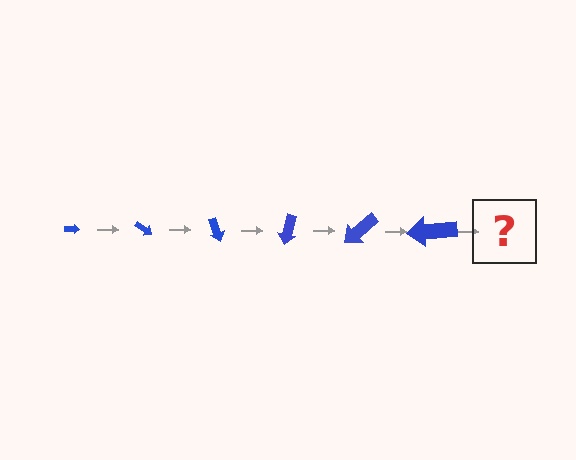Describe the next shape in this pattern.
It should be an arrow, larger than the previous one and rotated 210 degrees from the start.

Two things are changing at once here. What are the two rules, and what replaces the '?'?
The two rules are that the arrow grows larger each step and it rotates 35 degrees each step. The '?' should be an arrow, larger than the previous one and rotated 210 degrees from the start.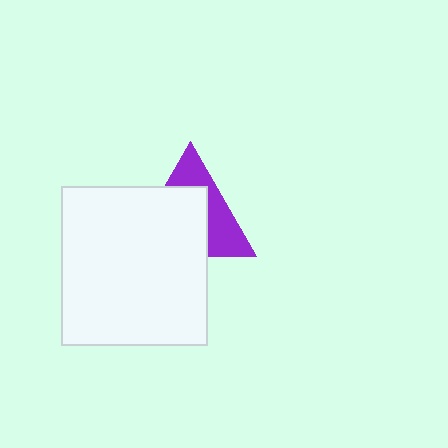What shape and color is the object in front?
The object in front is a white rectangle.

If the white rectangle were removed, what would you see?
You would see the complete purple triangle.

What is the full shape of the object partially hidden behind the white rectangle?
The partially hidden object is a purple triangle.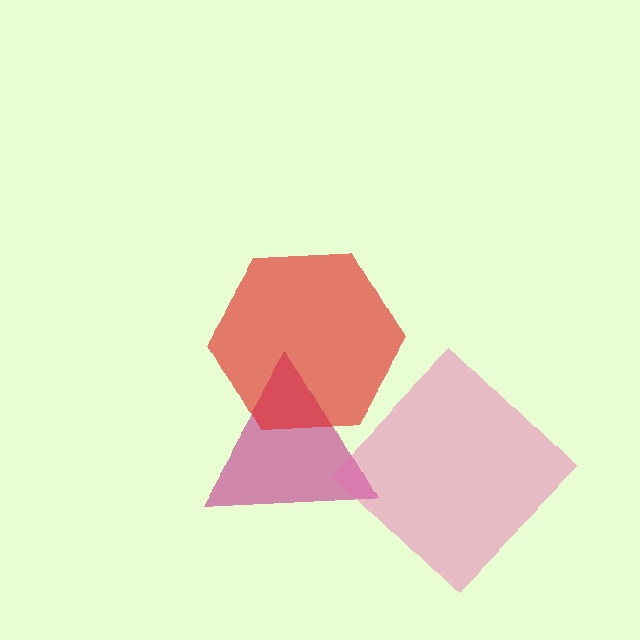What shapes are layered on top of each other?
The layered shapes are: a magenta triangle, a pink diamond, a red hexagon.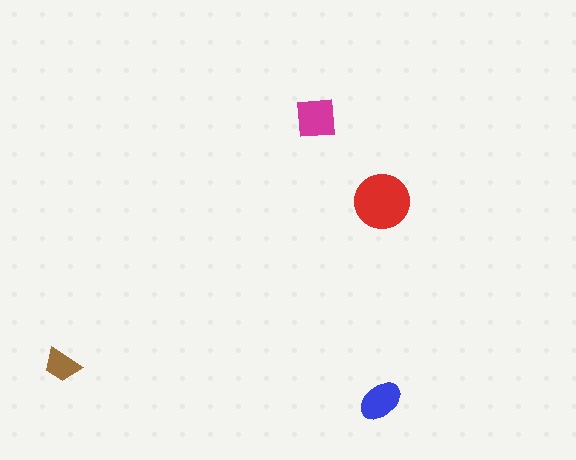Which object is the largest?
The red circle.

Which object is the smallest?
The brown trapezoid.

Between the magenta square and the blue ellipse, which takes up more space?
The magenta square.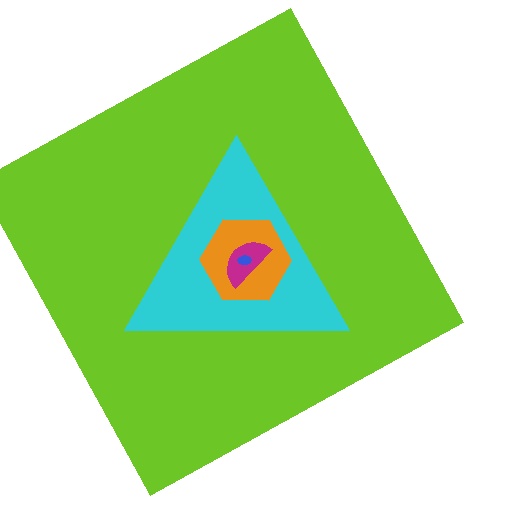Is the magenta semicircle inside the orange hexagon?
Yes.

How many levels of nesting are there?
5.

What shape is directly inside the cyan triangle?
The orange hexagon.